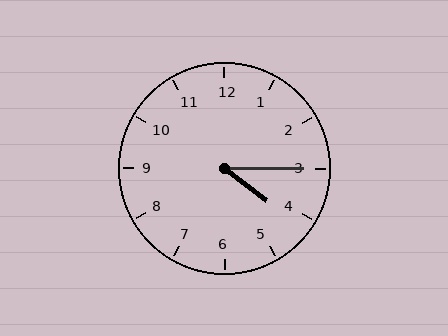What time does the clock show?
4:15.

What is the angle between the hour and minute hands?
Approximately 38 degrees.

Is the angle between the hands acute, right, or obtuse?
It is acute.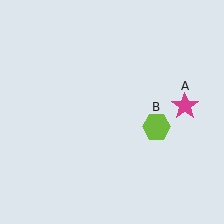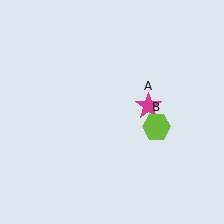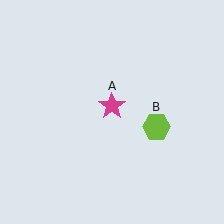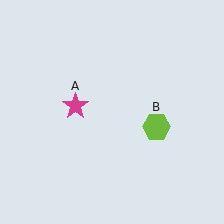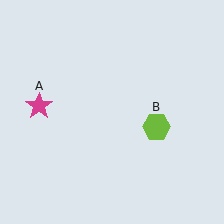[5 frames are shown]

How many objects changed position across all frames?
1 object changed position: magenta star (object A).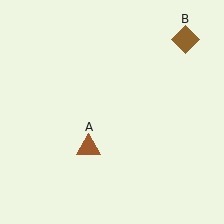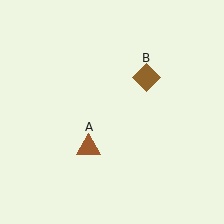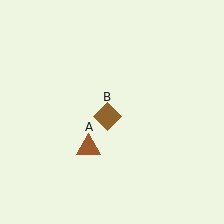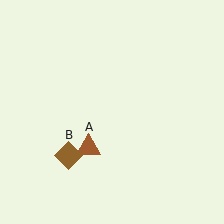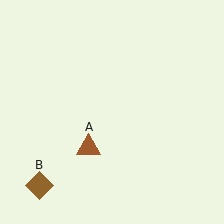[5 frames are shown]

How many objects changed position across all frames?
1 object changed position: brown diamond (object B).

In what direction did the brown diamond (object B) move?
The brown diamond (object B) moved down and to the left.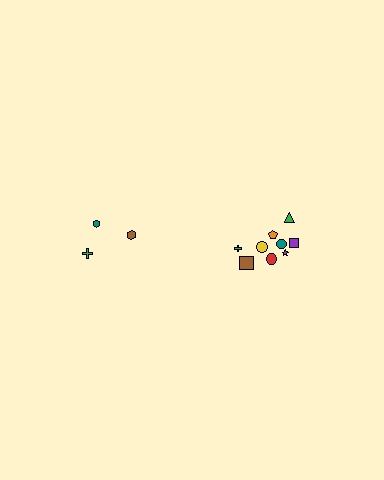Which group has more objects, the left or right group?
The right group.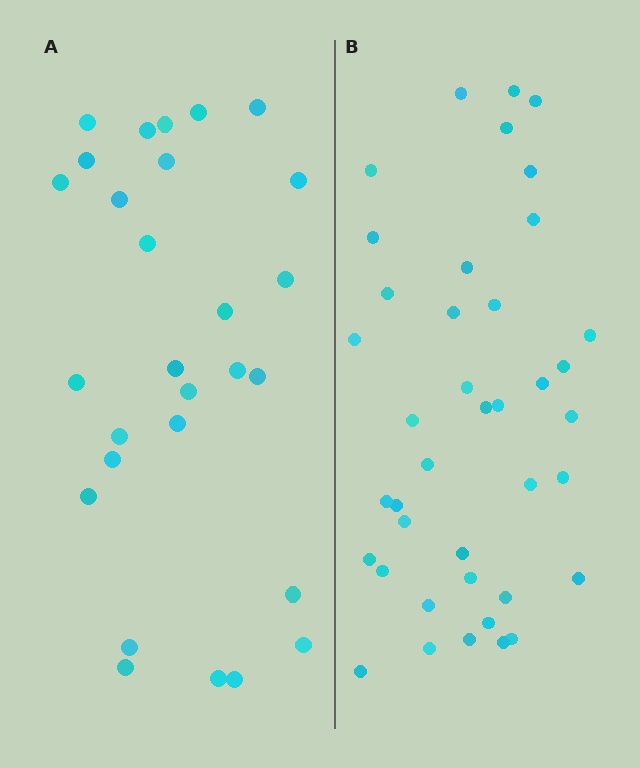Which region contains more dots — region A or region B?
Region B (the right region) has more dots.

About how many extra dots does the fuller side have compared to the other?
Region B has roughly 12 or so more dots than region A.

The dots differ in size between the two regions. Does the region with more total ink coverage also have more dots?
No. Region A has more total ink coverage because its dots are larger, but region B actually contains more individual dots. Total area can be misleading — the number of items is what matters here.